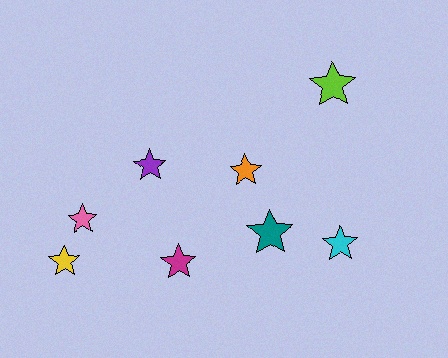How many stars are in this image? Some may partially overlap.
There are 8 stars.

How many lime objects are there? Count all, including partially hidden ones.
There is 1 lime object.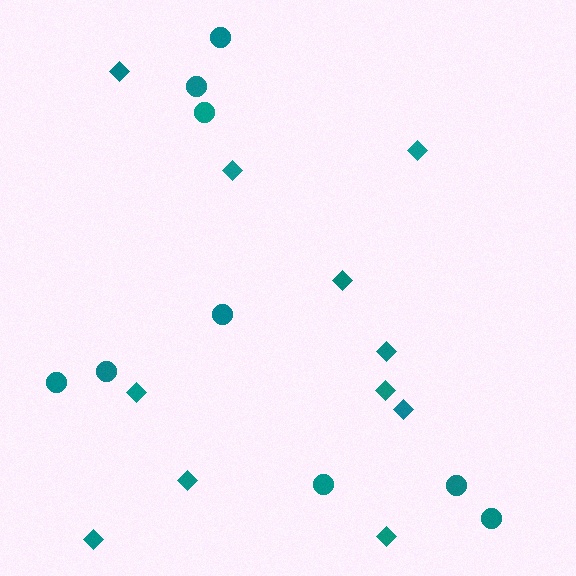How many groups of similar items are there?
There are 2 groups: one group of diamonds (11) and one group of circles (9).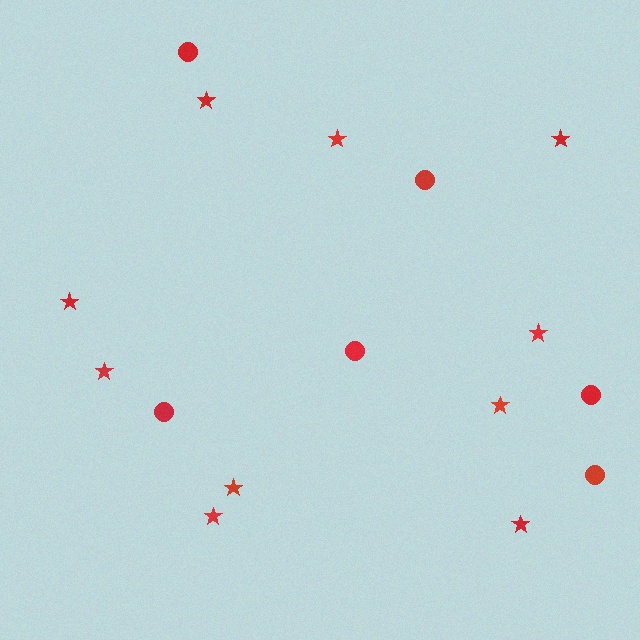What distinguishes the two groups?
There are 2 groups: one group of circles (6) and one group of stars (10).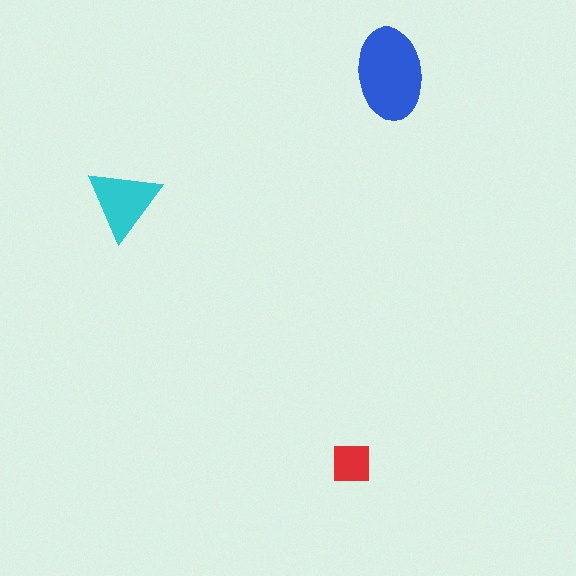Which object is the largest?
The blue ellipse.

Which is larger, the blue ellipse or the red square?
The blue ellipse.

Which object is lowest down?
The red square is bottommost.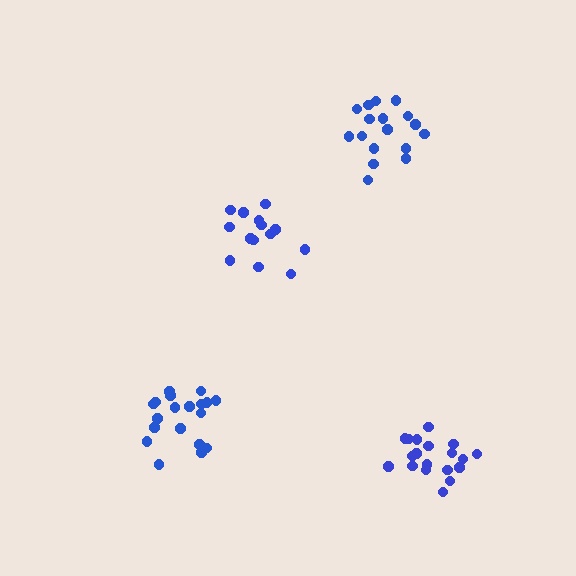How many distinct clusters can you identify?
There are 4 distinct clusters.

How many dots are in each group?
Group 1: 17 dots, Group 2: 19 dots, Group 3: 19 dots, Group 4: 14 dots (69 total).